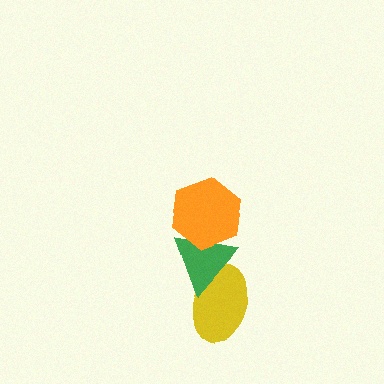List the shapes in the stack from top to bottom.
From top to bottom: the orange hexagon, the green triangle, the yellow ellipse.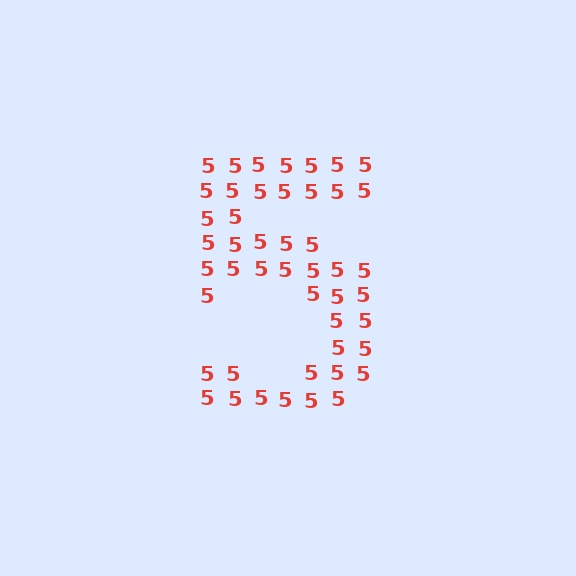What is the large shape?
The large shape is the digit 5.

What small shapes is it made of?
It is made of small digit 5's.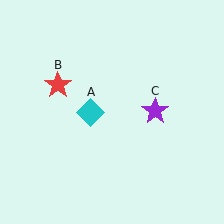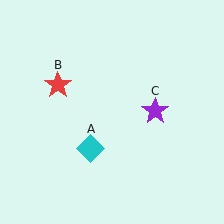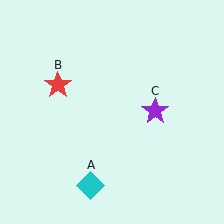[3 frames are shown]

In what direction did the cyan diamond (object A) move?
The cyan diamond (object A) moved down.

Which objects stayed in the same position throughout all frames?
Red star (object B) and purple star (object C) remained stationary.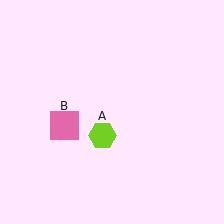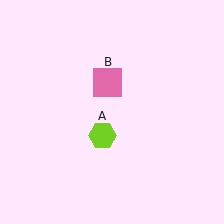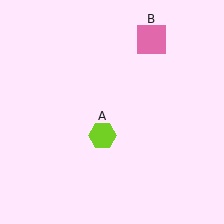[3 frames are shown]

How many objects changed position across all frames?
1 object changed position: pink square (object B).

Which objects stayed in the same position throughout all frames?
Lime hexagon (object A) remained stationary.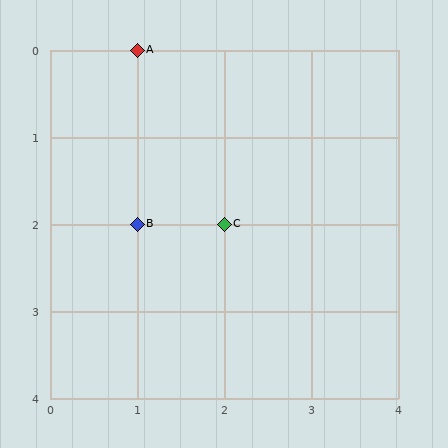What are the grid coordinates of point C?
Point C is at grid coordinates (2, 2).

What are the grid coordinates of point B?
Point B is at grid coordinates (1, 2).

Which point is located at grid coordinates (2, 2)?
Point C is at (2, 2).